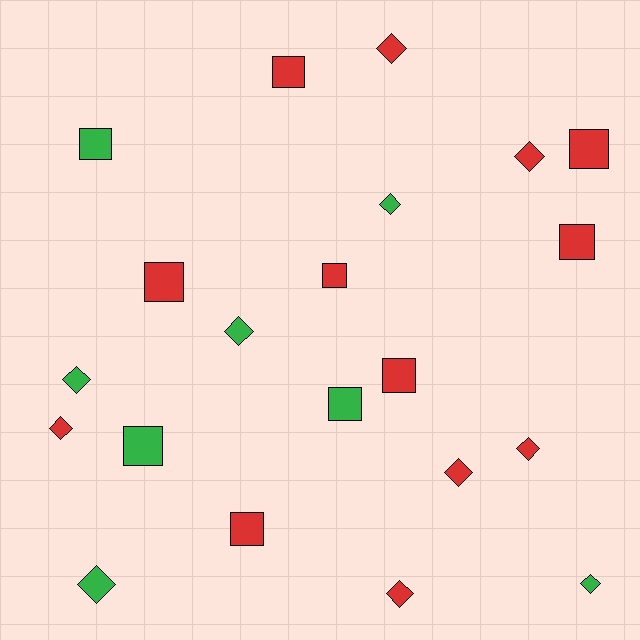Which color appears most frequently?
Red, with 13 objects.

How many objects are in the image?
There are 21 objects.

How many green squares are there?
There are 3 green squares.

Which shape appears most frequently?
Diamond, with 11 objects.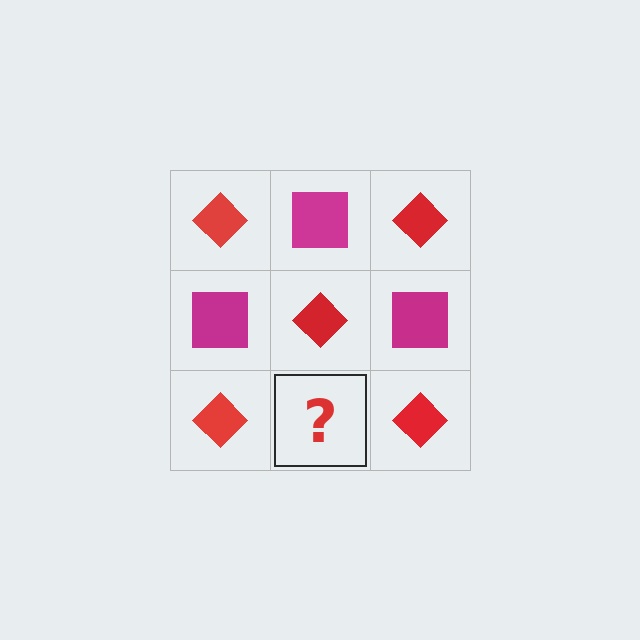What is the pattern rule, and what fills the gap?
The rule is that it alternates red diamond and magenta square in a checkerboard pattern. The gap should be filled with a magenta square.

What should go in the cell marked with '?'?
The missing cell should contain a magenta square.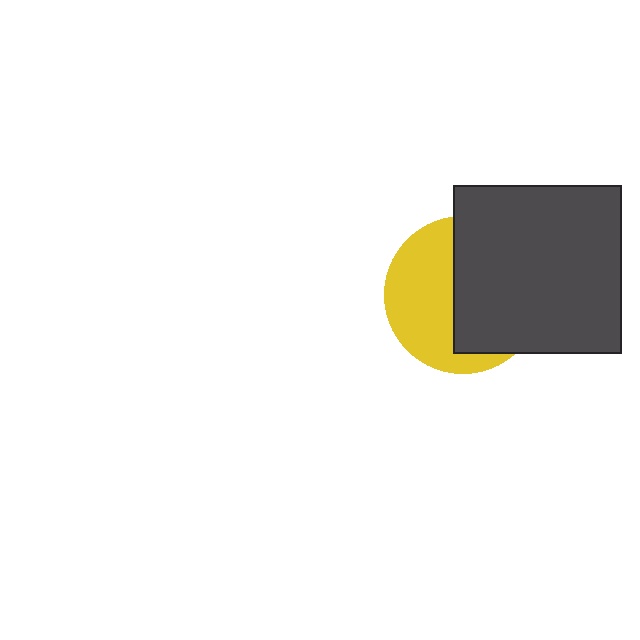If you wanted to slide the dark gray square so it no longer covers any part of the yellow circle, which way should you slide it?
Slide it right — that is the most direct way to separate the two shapes.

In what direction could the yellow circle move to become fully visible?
The yellow circle could move left. That would shift it out from behind the dark gray square entirely.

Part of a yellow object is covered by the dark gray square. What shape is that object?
It is a circle.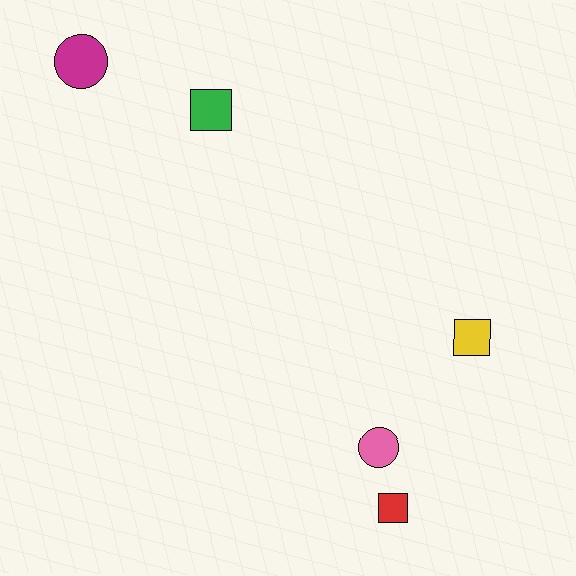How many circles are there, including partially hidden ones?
There are 2 circles.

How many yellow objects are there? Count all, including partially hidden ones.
There is 1 yellow object.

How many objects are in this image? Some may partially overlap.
There are 5 objects.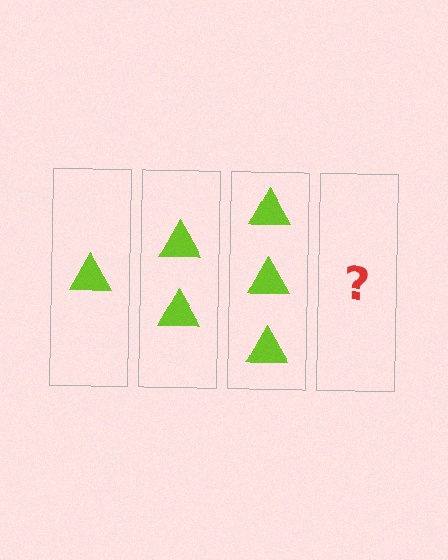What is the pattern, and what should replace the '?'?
The pattern is that each step adds one more triangle. The '?' should be 4 triangles.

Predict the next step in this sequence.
The next step is 4 triangles.